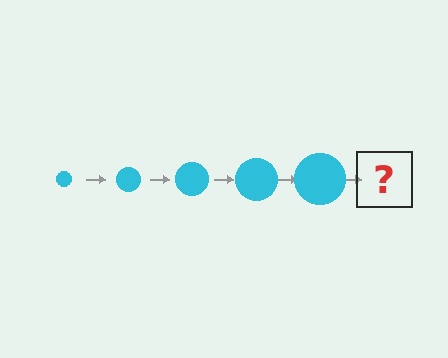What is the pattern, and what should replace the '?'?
The pattern is that the circle gets progressively larger each step. The '?' should be a cyan circle, larger than the previous one.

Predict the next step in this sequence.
The next step is a cyan circle, larger than the previous one.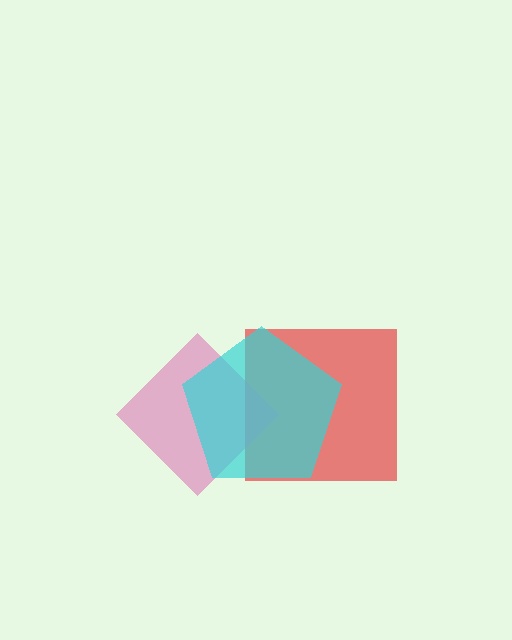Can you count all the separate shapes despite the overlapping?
Yes, there are 3 separate shapes.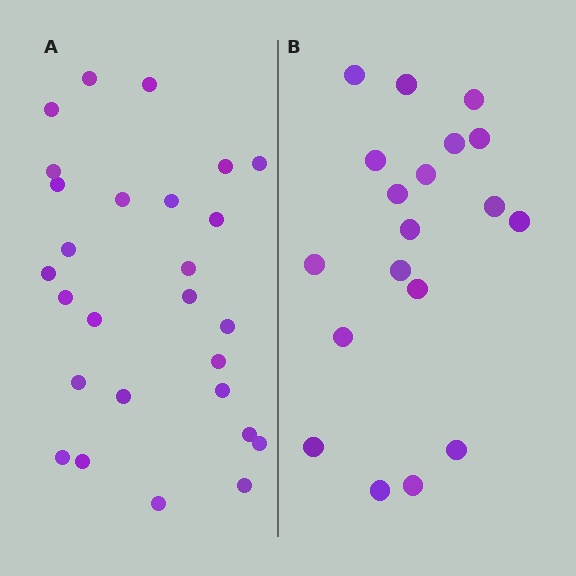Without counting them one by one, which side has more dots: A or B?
Region A (the left region) has more dots.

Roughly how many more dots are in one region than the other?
Region A has roughly 8 or so more dots than region B.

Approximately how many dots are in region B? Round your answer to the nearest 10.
About 20 dots. (The exact count is 19, which rounds to 20.)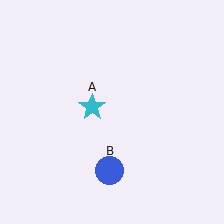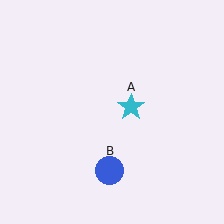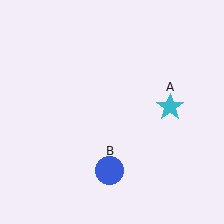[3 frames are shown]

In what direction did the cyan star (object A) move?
The cyan star (object A) moved right.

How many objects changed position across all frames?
1 object changed position: cyan star (object A).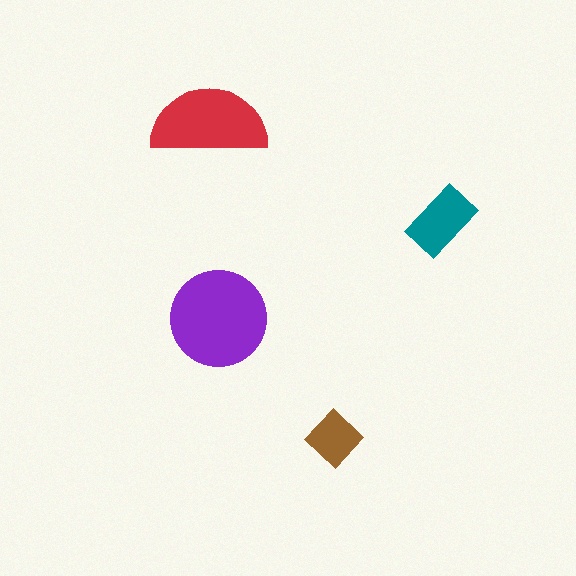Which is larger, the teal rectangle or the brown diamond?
The teal rectangle.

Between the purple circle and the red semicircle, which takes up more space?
The purple circle.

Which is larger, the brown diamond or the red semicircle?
The red semicircle.